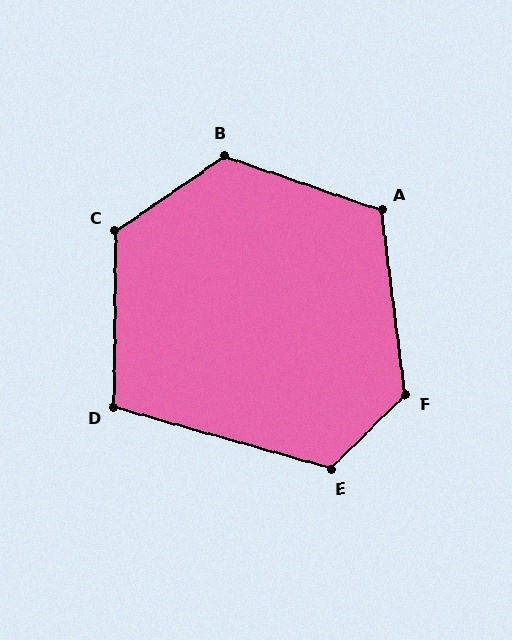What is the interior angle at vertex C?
Approximately 125 degrees (obtuse).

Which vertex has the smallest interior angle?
D, at approximately 106 degrees.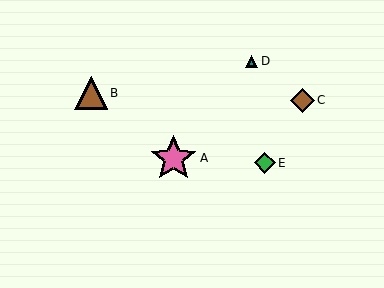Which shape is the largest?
The pink star (labeled A) is the largest.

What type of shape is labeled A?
Shape A is a pink star.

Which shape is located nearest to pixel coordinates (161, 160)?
The pink star (labeled A) at (173, 158) is nearest to that location.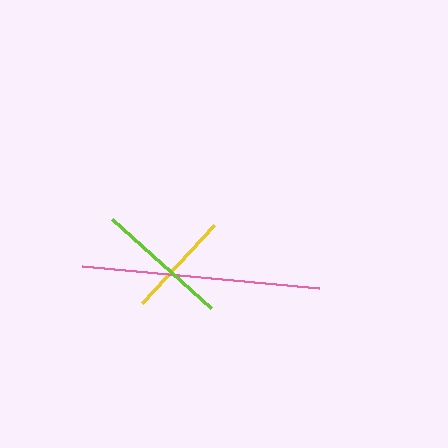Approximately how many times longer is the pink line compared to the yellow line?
The pink line is approximately 2.2 times the length of the yellow line.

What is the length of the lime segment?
The lime segment is approximately 133 pixels long.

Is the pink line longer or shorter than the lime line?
The pink line is longer than the lime line.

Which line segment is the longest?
The pink line is the longest at approximately 238 pixels.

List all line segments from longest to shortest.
From longest to shortest: pink, lime, yellow.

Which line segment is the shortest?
The yellow line is the shortest at approximately 106 pixels.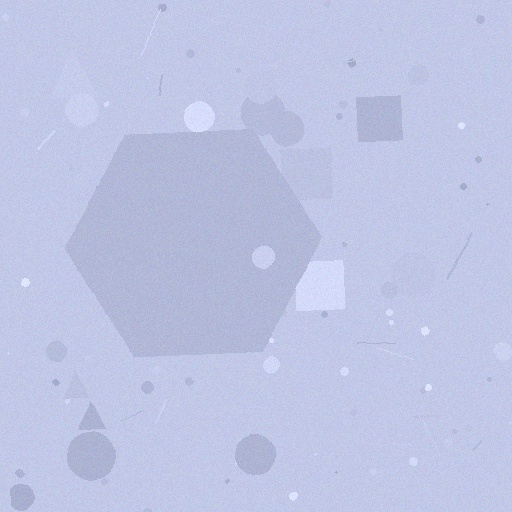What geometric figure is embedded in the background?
A hexagon is embedded in the background.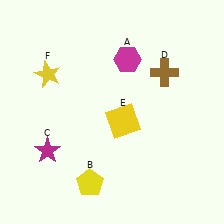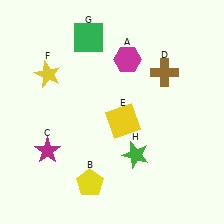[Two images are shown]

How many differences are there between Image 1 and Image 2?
There are 2 differences between the two images.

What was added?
A green square (G), a green star (H) were added in Image 2.